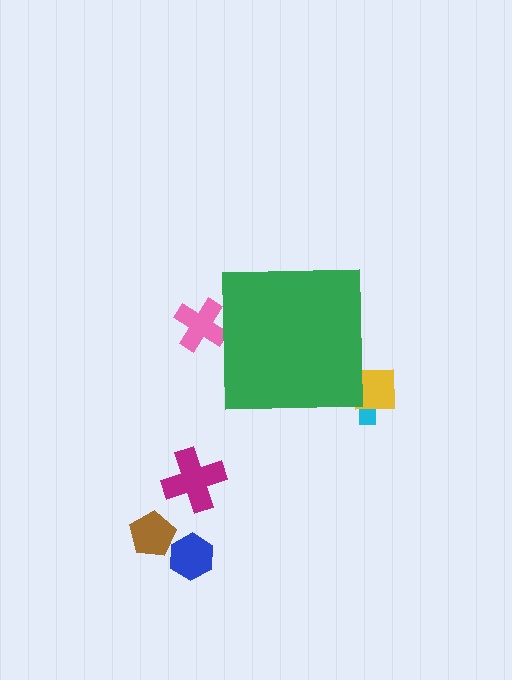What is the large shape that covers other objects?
A green square.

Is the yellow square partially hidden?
Yes, the yellow square is partially hidden behind the green square.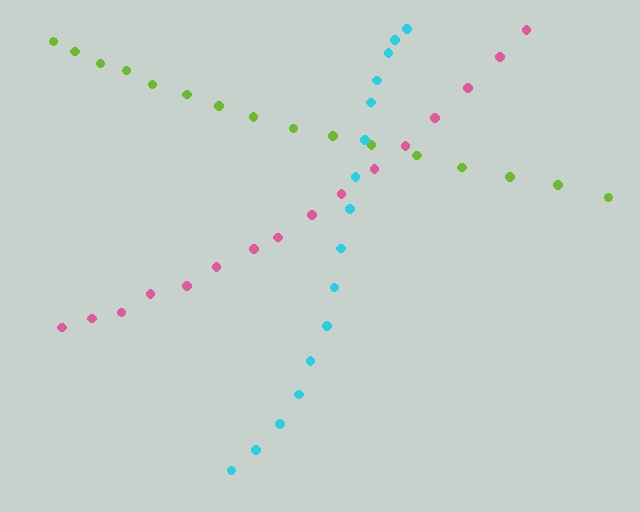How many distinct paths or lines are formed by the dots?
There are 3 distinct paths.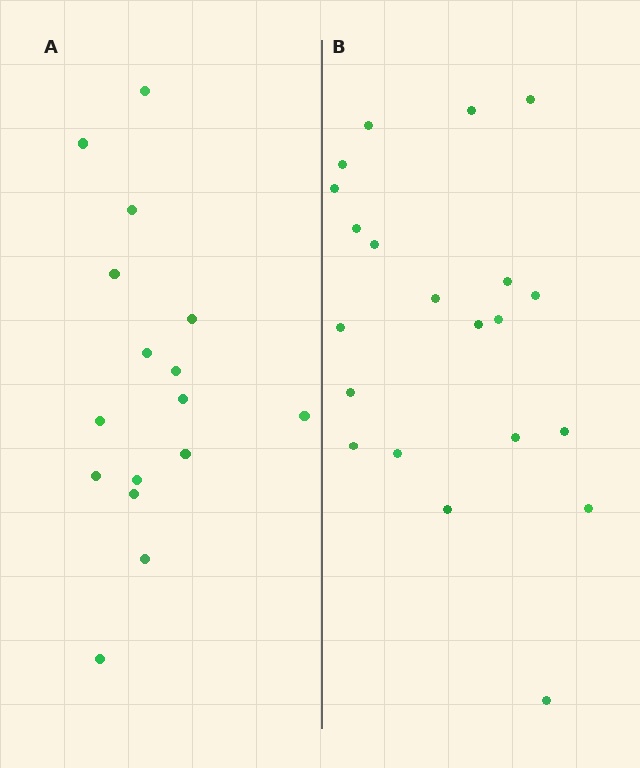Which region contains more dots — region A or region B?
Region B (the right region) has more dots.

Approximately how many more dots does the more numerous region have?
Region B has about 5 more dots than region A.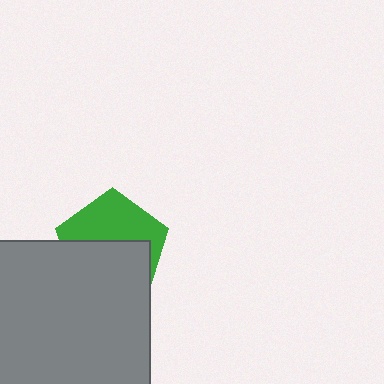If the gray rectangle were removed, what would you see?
You would see the complete green pentagon.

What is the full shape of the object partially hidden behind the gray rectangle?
The partially hidden object is a green pentagon.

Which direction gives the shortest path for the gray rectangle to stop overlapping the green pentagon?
Moving down gives the shortest separation.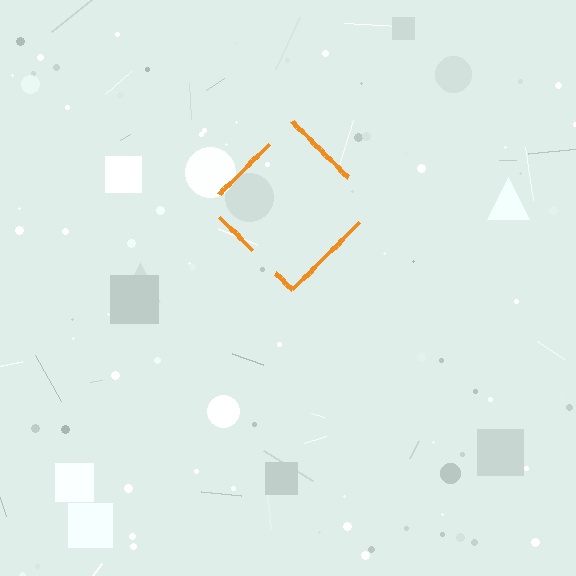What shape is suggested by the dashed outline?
The dashed outline suggests a diamond.